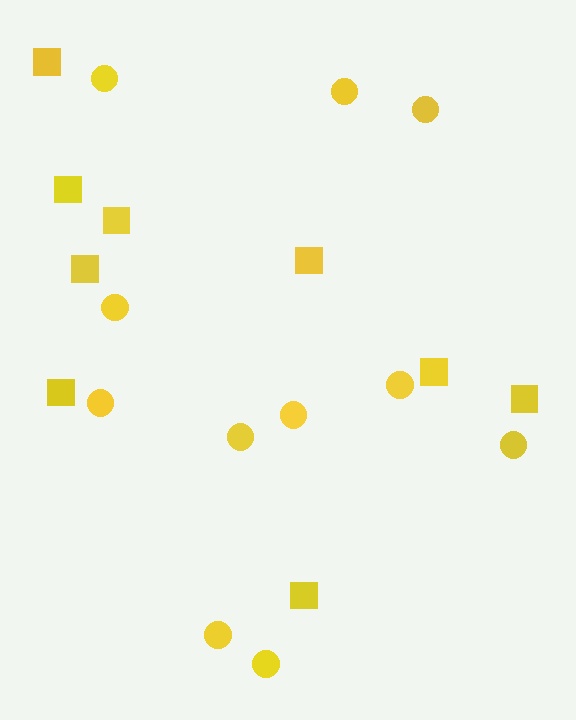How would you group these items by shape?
There are 2 groups: one group of circles (11) and one group of squares (9).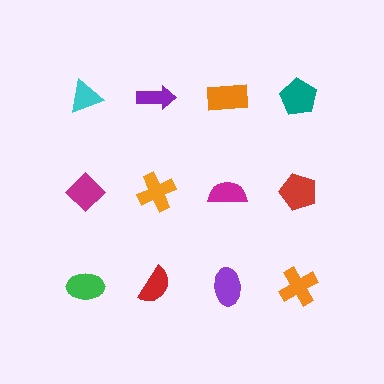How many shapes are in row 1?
4 shapes.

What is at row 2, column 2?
An orange cross.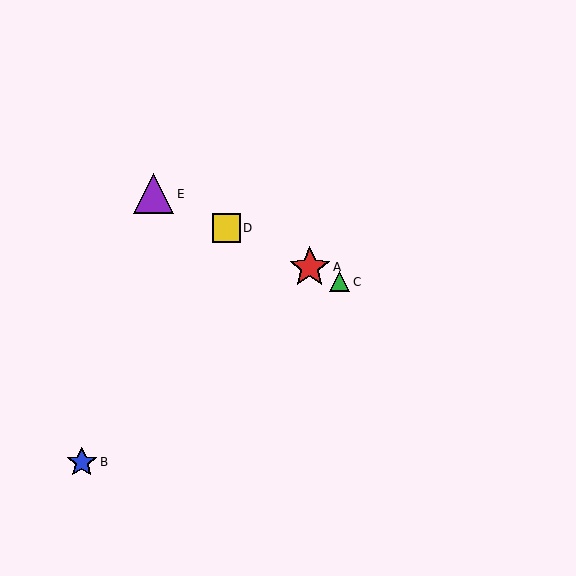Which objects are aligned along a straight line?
Objects A, C, D, E are aligned along a straight line.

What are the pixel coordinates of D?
Object D is at (226, 228).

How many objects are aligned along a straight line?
4 objects (A, C, D, E) are aligned along a straight line.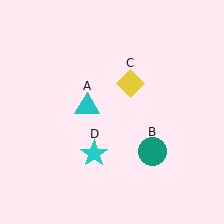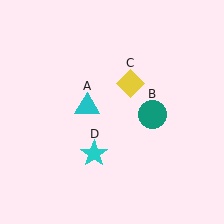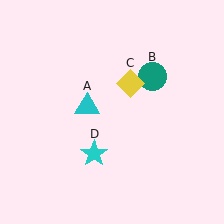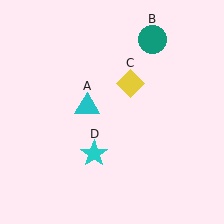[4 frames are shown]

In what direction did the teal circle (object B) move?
The teal circle (object B) moved up.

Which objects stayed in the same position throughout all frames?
Cyan triangle (object A) and yellow diamond (object C) and cyan star (object D) remained stationary.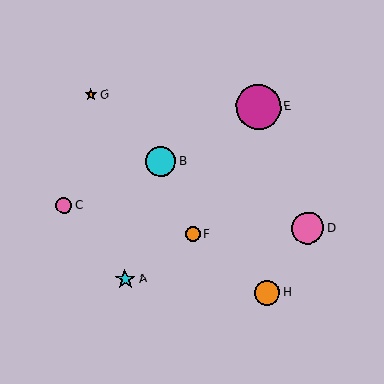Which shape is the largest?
The magenta circle (labeled E) is the largest.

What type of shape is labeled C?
Shape C is a pink circle.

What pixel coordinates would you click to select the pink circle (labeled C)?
Click at (64, 206) to select the pink circle C.